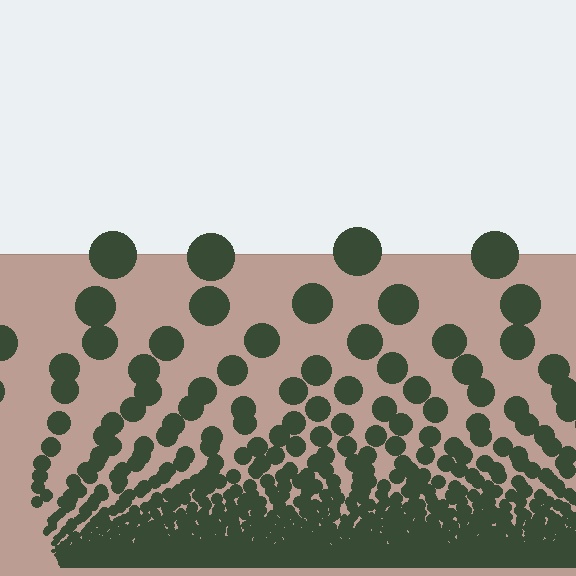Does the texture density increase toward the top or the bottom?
Density increases toward the bottom.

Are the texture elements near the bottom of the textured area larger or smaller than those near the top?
Smaller. The gradient is inverted — elements near the bottom are smaller and denser.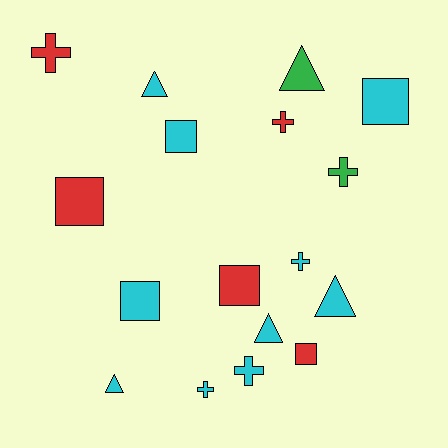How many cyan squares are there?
There are 3 cyan squares.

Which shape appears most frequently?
Cross, with 6 objects.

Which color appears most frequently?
Cyan, with 10 objects.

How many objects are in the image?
There are 17 objects.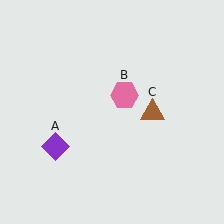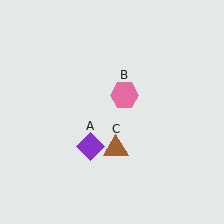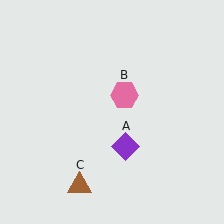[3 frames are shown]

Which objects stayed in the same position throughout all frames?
Pink hexagon (object B) remained stationary.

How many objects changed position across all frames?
2 objects changed position: purple diamond (object A), brown triangle (object C).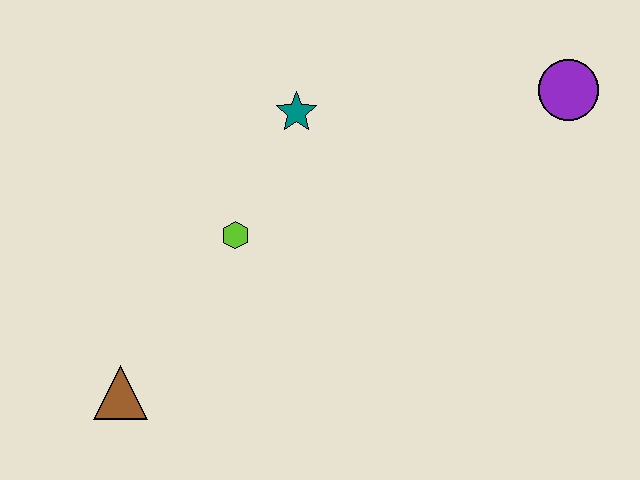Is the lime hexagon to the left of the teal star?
Yes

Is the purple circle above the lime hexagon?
Yes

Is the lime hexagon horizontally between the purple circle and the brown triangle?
Yes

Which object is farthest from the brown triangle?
The purple circle is farthest from the brown triangle.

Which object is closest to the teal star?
The lime hexagon is closest to the teal star.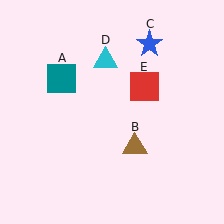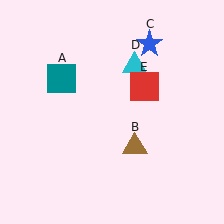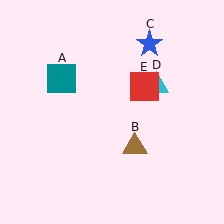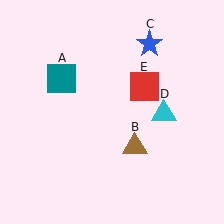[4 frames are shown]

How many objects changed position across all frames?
1 object changed position: cyan triangle (object D).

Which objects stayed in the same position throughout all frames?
Teal square (object A) and brown triangle (object B) and blue star (object C) and red square (object E) remained stationary.